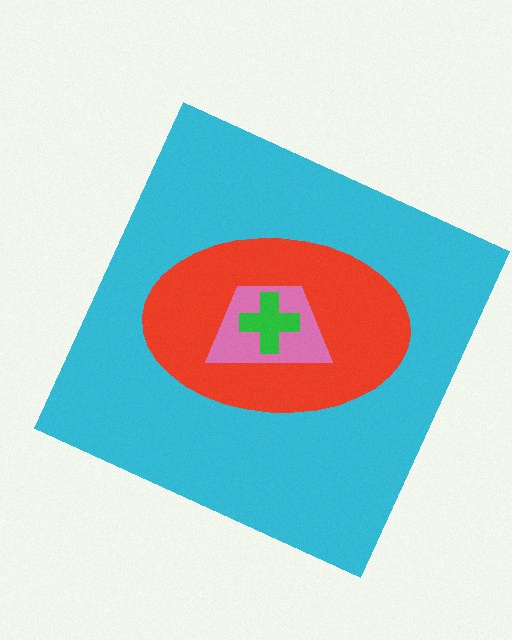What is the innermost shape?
The green cross.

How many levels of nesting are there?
4.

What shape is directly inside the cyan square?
The red ellipse.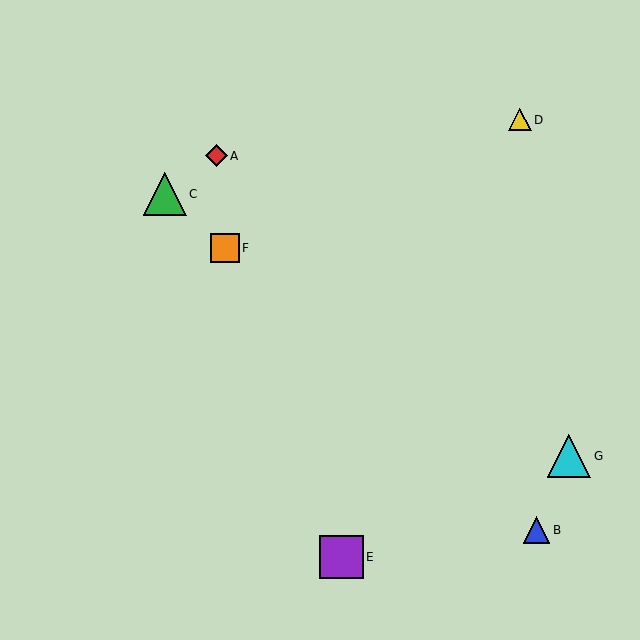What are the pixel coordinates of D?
Object D is at (520, 120).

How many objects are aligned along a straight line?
3 objects (B, C, F) are aligned along a straight line.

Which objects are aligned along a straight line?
Objects B, C, F are aligned along a straight line.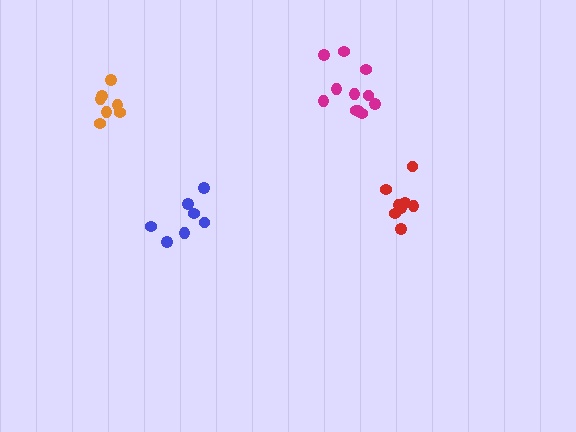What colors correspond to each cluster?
The clusters are colored: magenta, orange, red, blue.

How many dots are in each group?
Group 1: 11 dots, Group 2: 7 dots, Group 3: 8 dots, Group 4: 7 dots (33 total).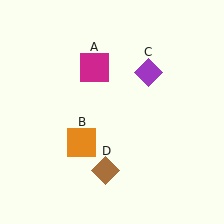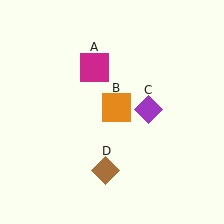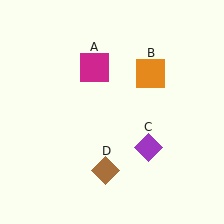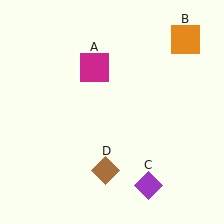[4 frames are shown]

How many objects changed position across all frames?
2 objects changed position: orange square (object B), purple diamond (object C).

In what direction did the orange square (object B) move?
The orange square (object B) moved up and to the right.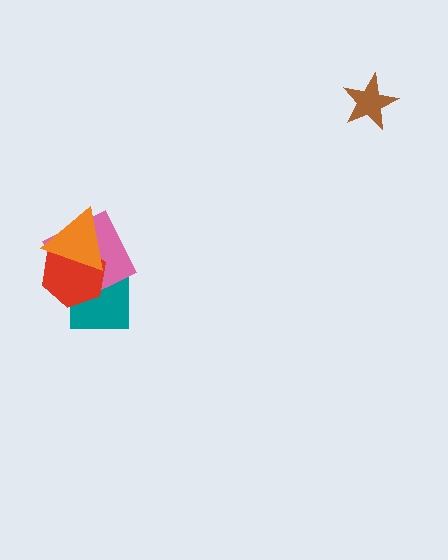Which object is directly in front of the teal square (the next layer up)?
The pink diamond is directly in front of the teal square.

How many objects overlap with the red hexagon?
3 objects overlap with the red hexagon.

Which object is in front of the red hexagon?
The orange triangle is in front of the red hexagon.